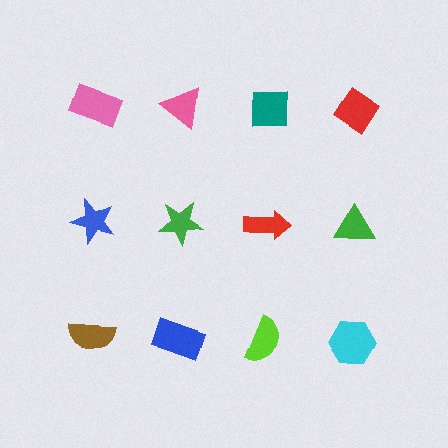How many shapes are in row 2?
4 shapes.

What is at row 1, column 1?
A pink rectangle.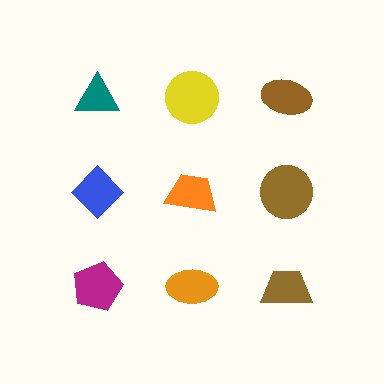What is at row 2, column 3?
A brown circle.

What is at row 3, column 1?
A magenta pentagon.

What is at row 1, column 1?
A teal triangle.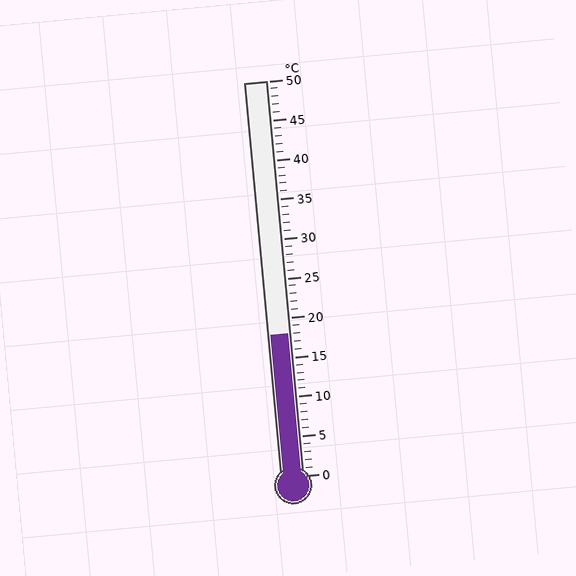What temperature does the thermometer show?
The thermometer shows approximately 18°C.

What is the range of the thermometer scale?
The thermometer scale ranges from 0°C to 50°C.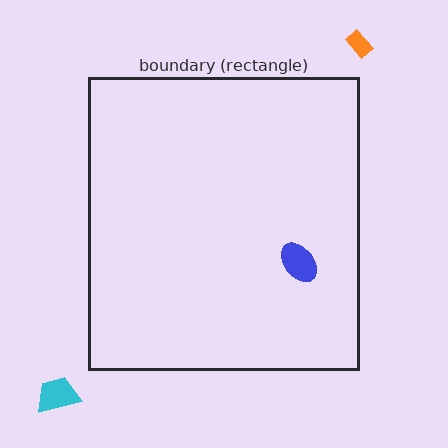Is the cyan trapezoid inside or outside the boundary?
Outside.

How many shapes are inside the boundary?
1 inside, 2 outside.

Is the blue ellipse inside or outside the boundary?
Inside.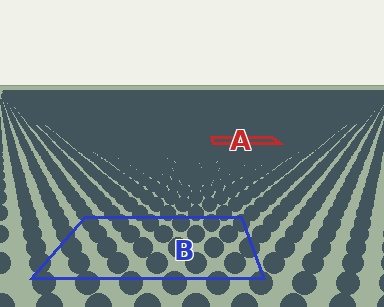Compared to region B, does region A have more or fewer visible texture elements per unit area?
Region A has more texture elements per unit area — they are packed more densely because it is farther away.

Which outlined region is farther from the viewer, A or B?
Region A is farther from the viewer — the texture elements inside it appear smaller and more densely packed.